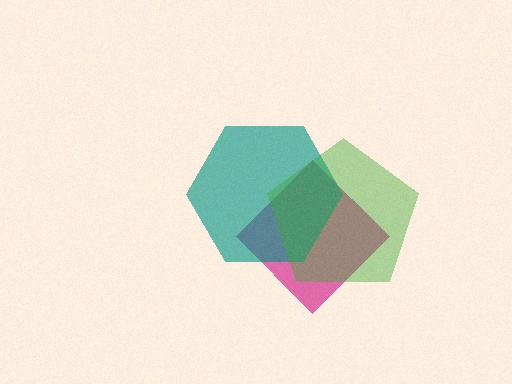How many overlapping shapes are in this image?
There are 3 overlapping shapes in the image.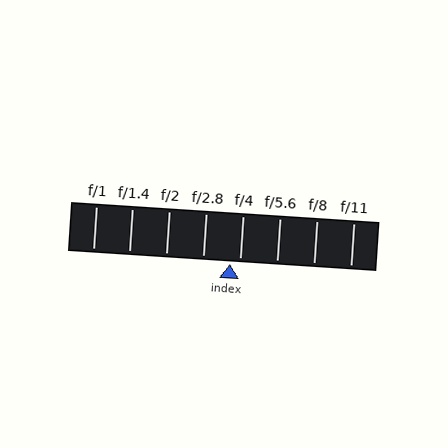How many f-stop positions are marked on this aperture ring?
There are 8 f-stop positions marked.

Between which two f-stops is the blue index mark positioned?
The index mark is between f/2.8 and f/4.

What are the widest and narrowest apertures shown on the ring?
The widest aperture shown is f/1 and the narrowest is f/11.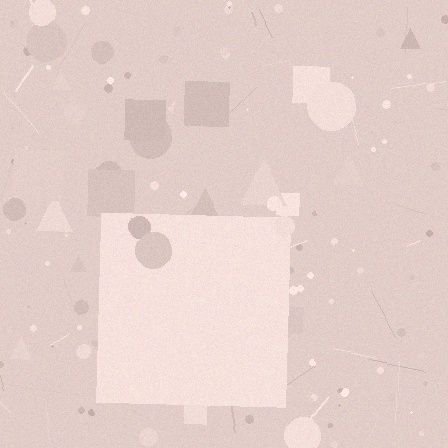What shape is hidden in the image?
A square is hidden in the image.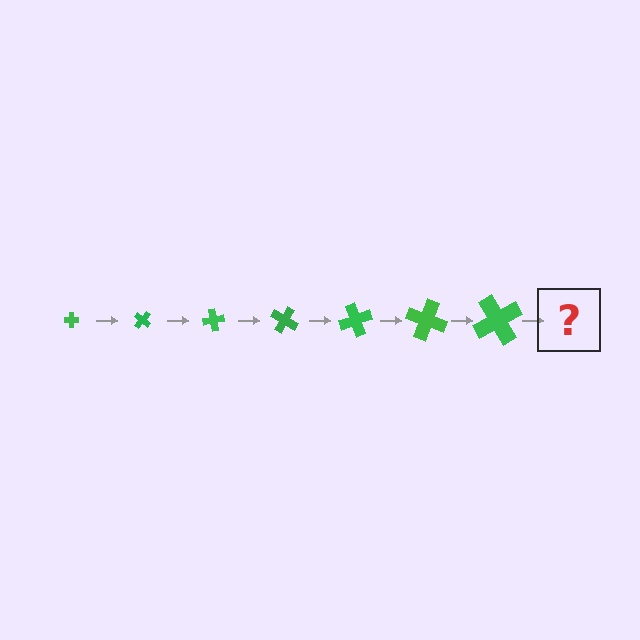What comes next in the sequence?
The next element should be a cross, larger than the previous one and rotated 280 degrees from the start.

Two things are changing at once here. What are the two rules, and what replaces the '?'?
The two rules are that the cross grows larger each step and it rotates 40 degrees each step. The '?' should be a cross, larger than the previous one and rotated 280 degrees from the start.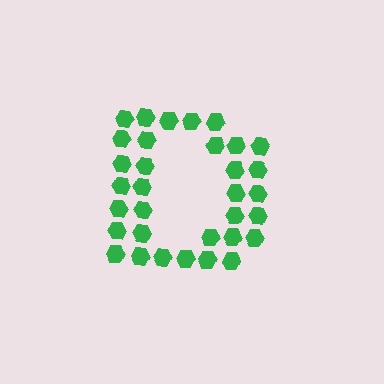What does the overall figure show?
The overall figure shows the letter D.